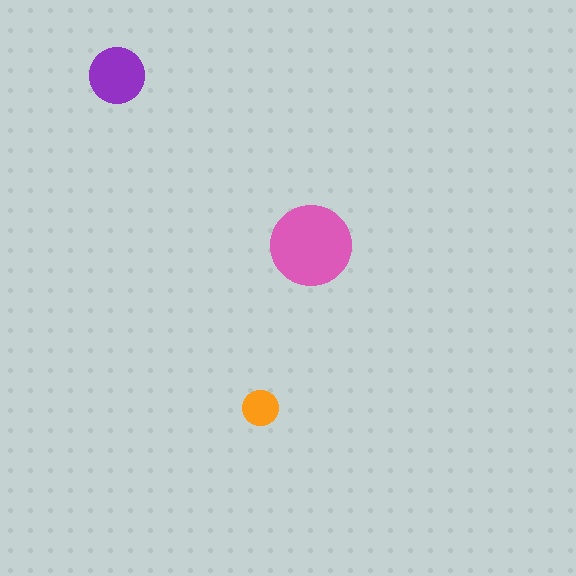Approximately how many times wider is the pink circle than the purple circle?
About 1.5 times wider.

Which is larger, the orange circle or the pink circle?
The pink one.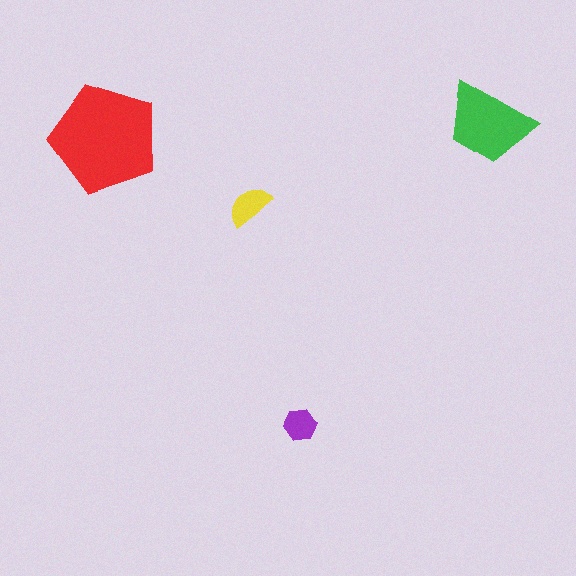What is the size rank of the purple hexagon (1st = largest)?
4th.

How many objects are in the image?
There are 4 objects in the image.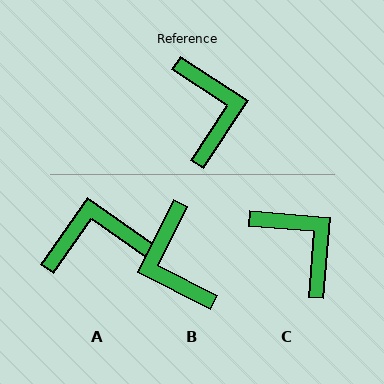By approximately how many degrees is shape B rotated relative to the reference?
Approximately 173 degrees clockwise.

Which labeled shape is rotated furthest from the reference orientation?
B, about 173 degrees away.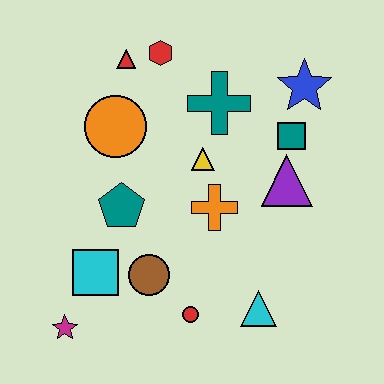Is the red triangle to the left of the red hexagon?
Yes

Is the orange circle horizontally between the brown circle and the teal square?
No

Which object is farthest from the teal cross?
The magenta star is farthest from the teal cross.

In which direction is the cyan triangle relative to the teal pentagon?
The cyan triangle is to the right of the teal pentagon.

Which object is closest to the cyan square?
The brown circle is closest to the cyan square.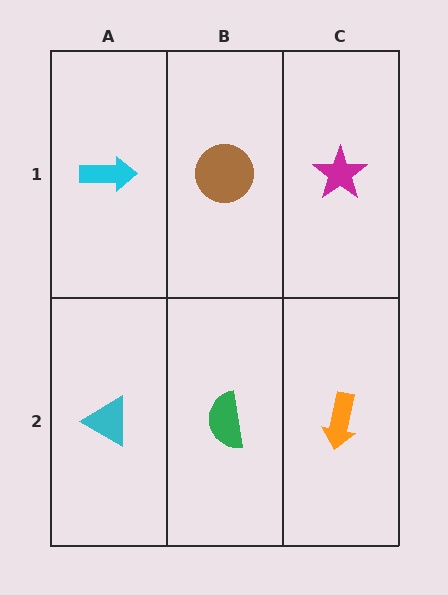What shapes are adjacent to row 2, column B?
A brown circle (row 1, column B), a cyan triangle (row 2, column A), an orange arrow (row 2, column C).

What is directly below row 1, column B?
A green semicircle.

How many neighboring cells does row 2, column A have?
2.